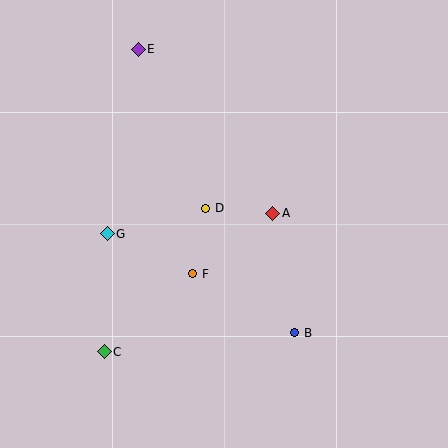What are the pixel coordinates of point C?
Point C is at (104, 352).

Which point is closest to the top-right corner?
Point A is closest to the top-right corner.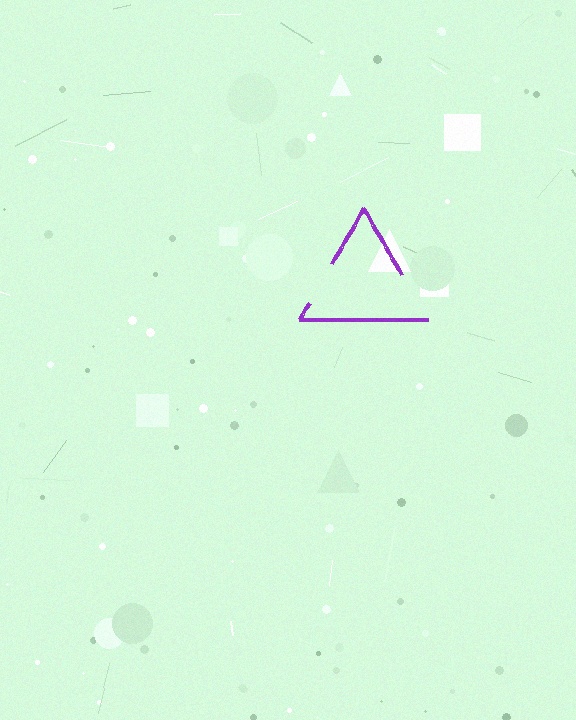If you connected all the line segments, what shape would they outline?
They would outline a triangle.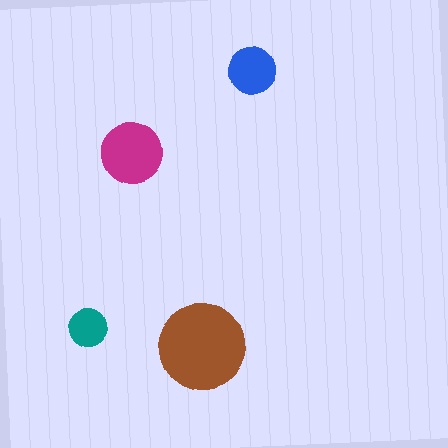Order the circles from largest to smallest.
the brown one, the magenta one, the blue one, the teal one.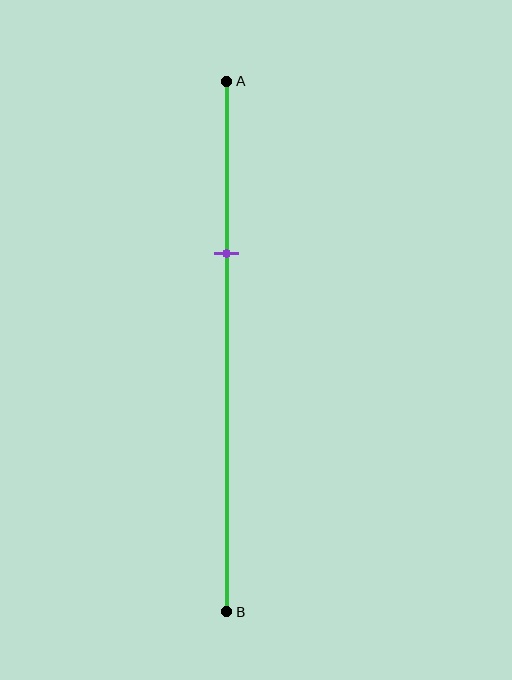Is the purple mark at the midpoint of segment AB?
No, the mark is at about 30% from A, not at the 50% midpoint.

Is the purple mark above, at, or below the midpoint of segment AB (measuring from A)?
The purple mark is above the midpoint of segment AB.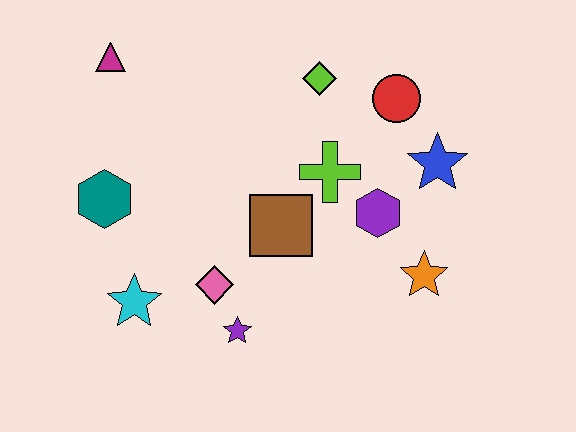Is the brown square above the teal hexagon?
No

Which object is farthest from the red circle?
The cyan star is farthest from the red circle.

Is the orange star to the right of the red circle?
Yes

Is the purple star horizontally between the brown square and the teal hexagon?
Yes